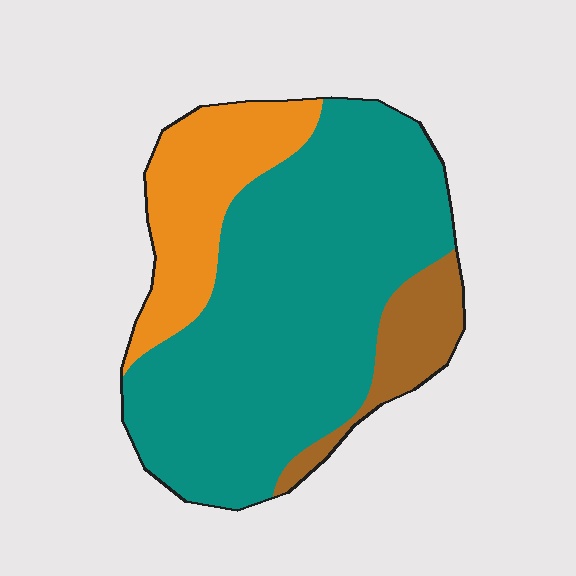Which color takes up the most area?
Teal, at roughly 70%.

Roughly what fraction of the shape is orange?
Orange takes up less than a quarter of the shape.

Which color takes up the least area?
Brown, at roughly 10%.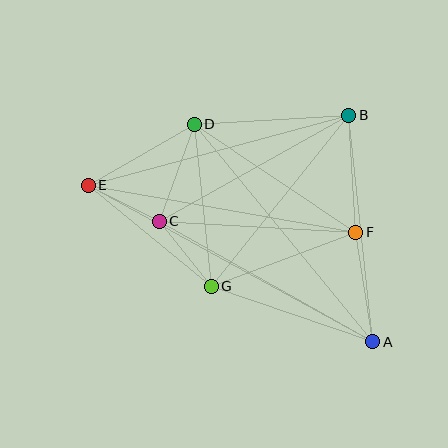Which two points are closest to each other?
Points C and E are closest to each other.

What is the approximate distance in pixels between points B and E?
The distance between B and E is approximately 270 pixels.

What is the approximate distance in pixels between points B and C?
The distance between B and C is approximately 217 pixels.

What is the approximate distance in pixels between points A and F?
The distance between A and F is approximately 111 pixels.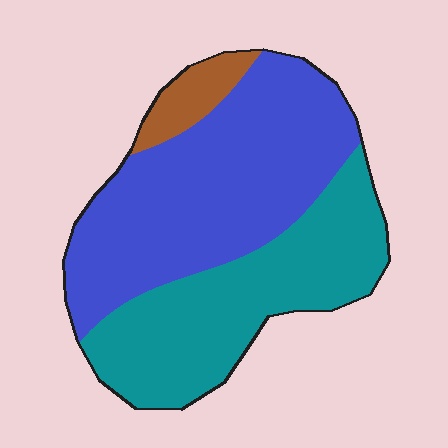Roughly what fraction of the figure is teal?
Teal takes up about two fifths (2/5) of the figure.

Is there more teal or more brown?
Teal.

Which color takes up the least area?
Brown, at roughly 5%.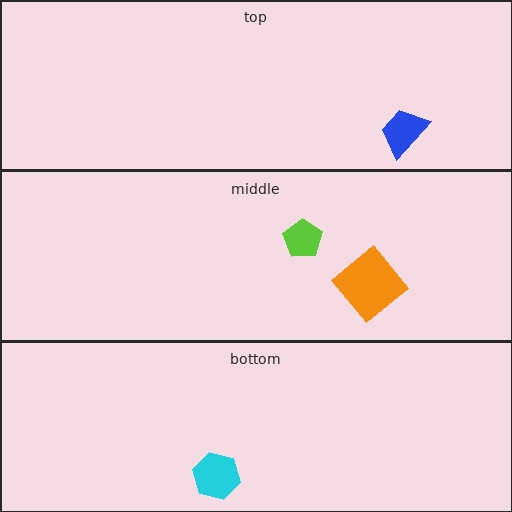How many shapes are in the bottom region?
1.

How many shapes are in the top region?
1.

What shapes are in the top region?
The blue trapezoid.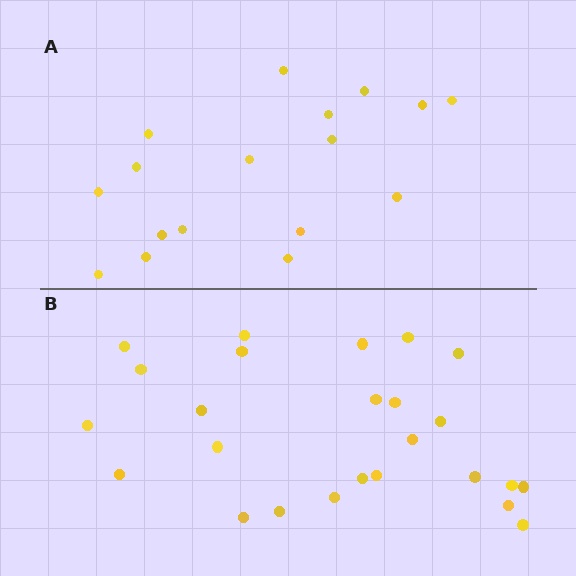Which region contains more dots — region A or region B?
Region B (the bottom region) has more dots.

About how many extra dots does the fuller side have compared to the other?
Region B has roughly 8 or so more dots than region A.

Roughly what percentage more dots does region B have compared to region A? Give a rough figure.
About 45% more.